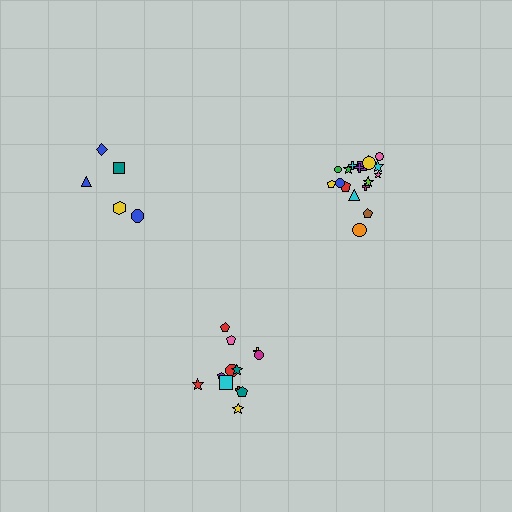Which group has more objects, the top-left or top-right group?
The top-right group.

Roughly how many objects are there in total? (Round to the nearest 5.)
Roughly 35 objects in total.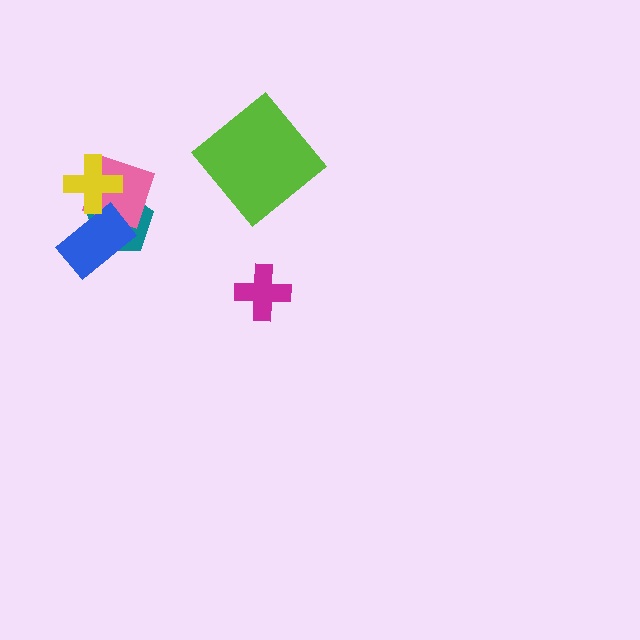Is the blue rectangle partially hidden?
Yes, it is partially covered by another shape.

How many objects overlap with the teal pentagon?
3 objects overlap with the teal pentagon.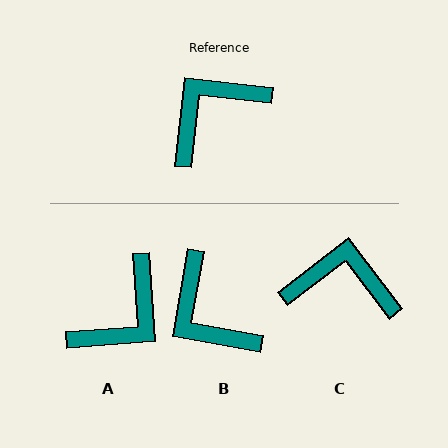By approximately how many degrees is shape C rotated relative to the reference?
Approximately 46 degrees clockwise.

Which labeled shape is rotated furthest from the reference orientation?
A, about 170 degrees away.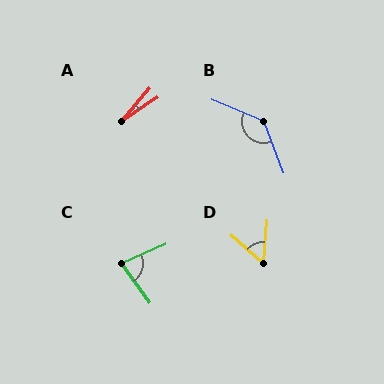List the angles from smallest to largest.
A (15°), D (53°), C (77°), B (133°).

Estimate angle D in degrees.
Approximately 53 degrees.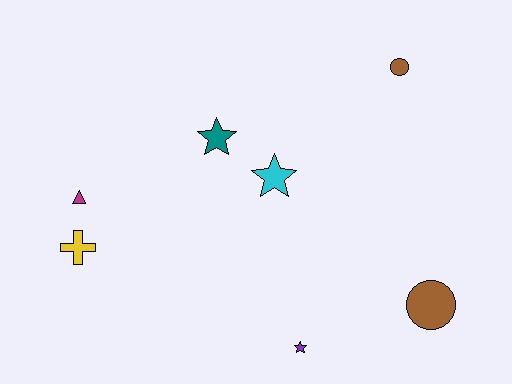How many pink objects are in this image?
There are no pink objects.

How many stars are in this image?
There are 3 stars.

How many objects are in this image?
There are 7 objects.